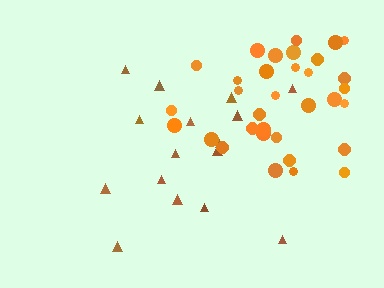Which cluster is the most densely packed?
Orange.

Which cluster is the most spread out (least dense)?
Brown.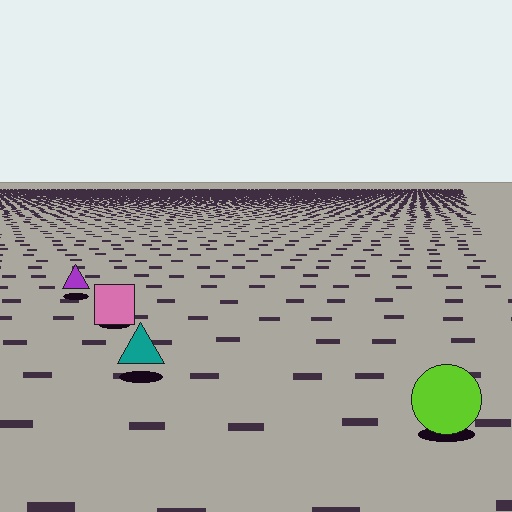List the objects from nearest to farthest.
From nearest to farthest: the lime circle, the teal triangle, the pink square, the purple triangle.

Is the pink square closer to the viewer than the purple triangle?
Yes. The pink square is closer — you can tell from the texture gradient: the ground texture is coarser near it.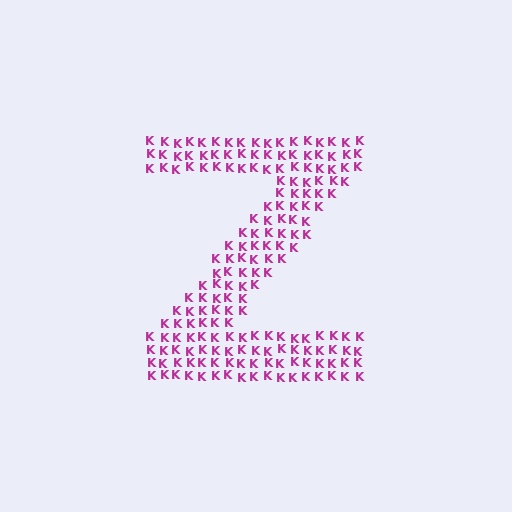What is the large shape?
The large shape is the letter Z.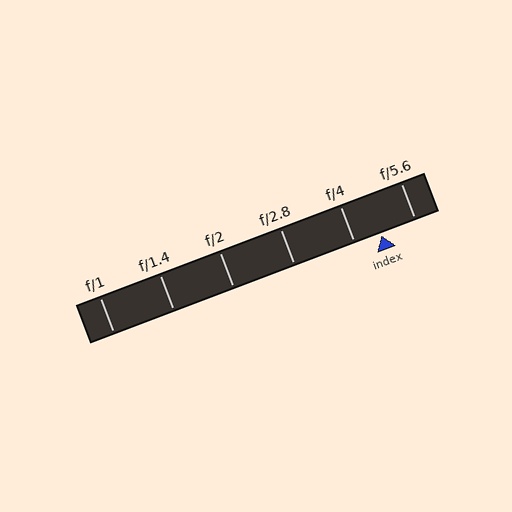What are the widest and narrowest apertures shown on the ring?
The widest aperture shown is f/1 and the narrowest is f/5.6.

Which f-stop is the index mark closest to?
The index mark is closest to f/4.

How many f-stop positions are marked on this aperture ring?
There are 6 f-stop positions marked.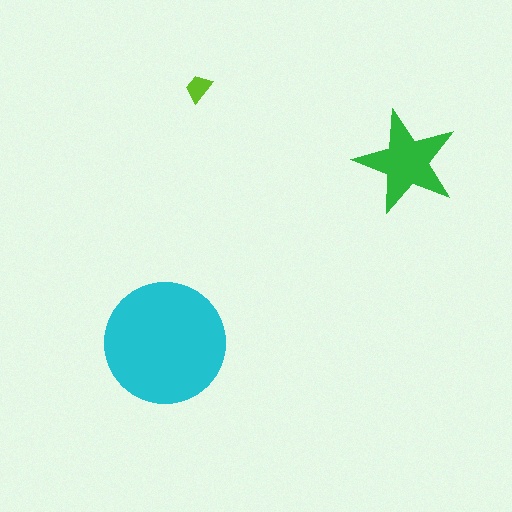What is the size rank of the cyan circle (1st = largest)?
1st.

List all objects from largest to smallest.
The cyan circle, the green star, the lime trapezoid.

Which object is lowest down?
The cyan circle is bottommost.